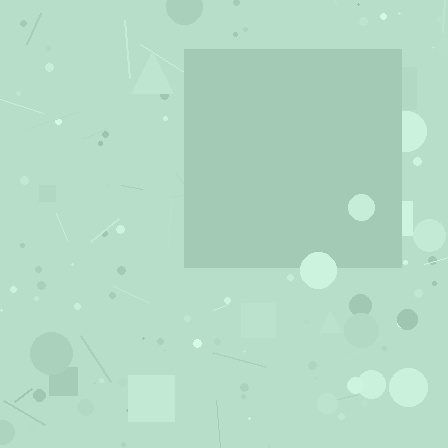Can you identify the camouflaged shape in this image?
The camouflaged shape is a square.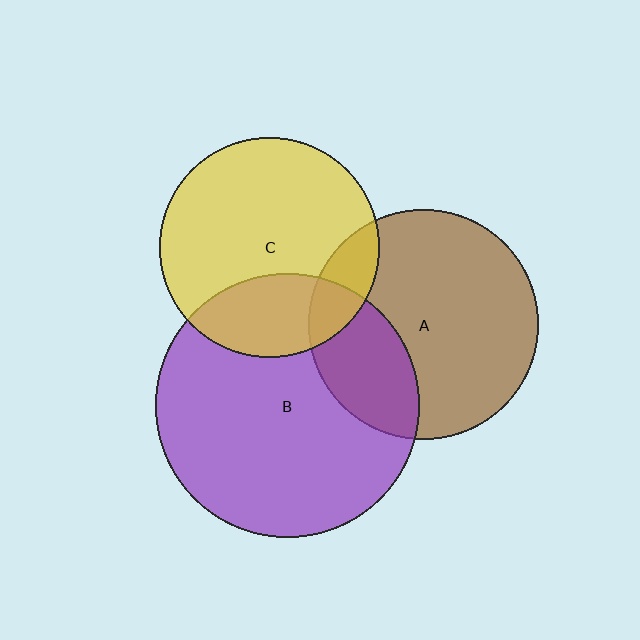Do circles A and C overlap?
Yes.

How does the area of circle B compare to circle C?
Approximately 1.4 times.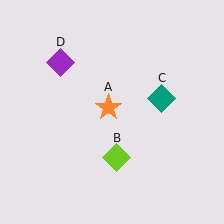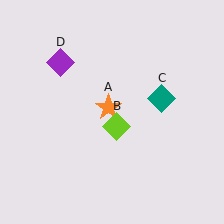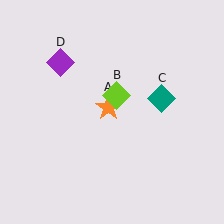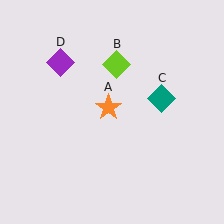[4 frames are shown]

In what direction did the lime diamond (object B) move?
The lime diamond (object B) moved up.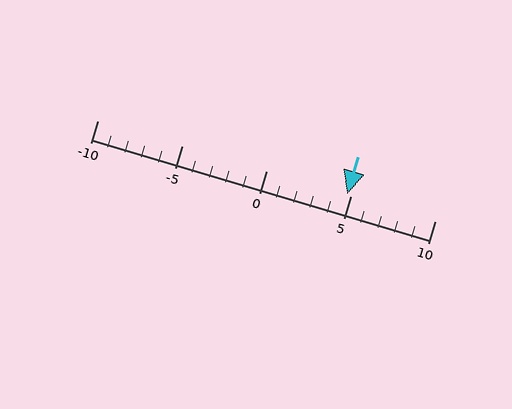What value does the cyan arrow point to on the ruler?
The cyan arrow points to approximately 5.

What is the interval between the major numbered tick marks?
The major tick marks are spaced 5 units apart.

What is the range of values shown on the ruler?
The ruler shows values from -10 to 10.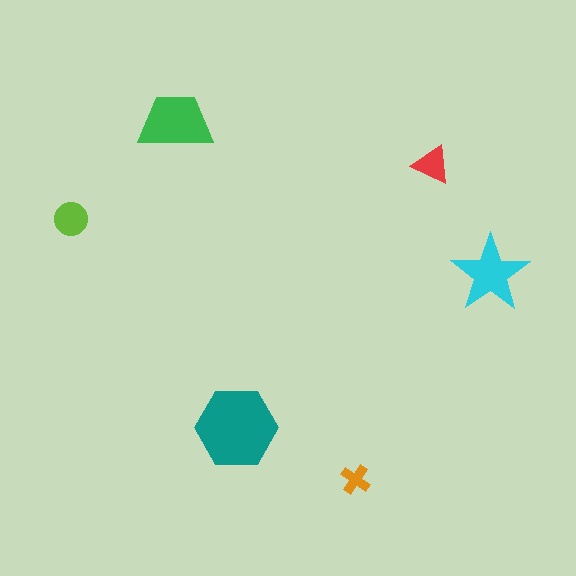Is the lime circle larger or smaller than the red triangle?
Larger.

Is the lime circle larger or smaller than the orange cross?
Larger.